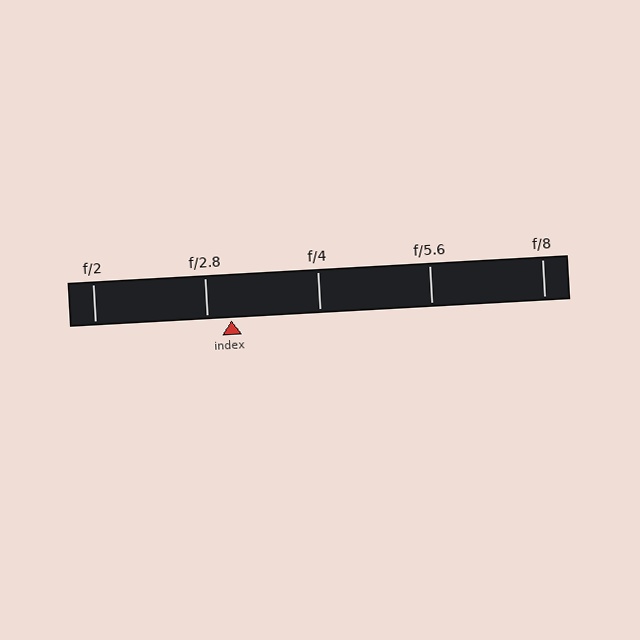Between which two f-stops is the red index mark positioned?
The index mark is between f/2.8 and f/4.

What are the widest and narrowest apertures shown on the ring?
The widest aperture shown is f/2 and the narrowest is f/8.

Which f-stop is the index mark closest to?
The index mark is closest to f/2.8.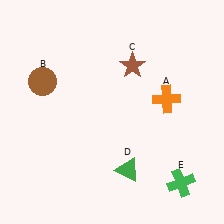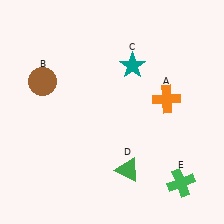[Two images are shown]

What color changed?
The star (C) changed from brown in Image 1 to teal in Image 2.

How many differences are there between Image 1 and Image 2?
There is 1 difference between the two images.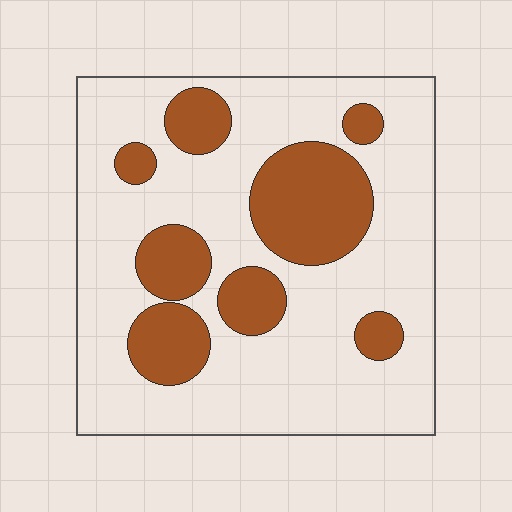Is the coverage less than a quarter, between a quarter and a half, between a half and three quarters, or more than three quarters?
Between a quarter and a half.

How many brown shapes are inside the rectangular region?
8.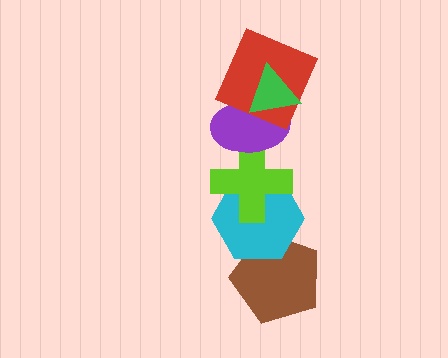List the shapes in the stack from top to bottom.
From top to bottom: the green triangle, the red square, the purple ellipse, the lime cross, the cyan hexagon, the brown pentagon.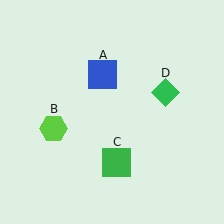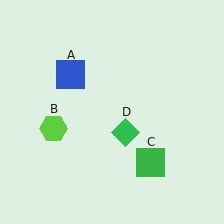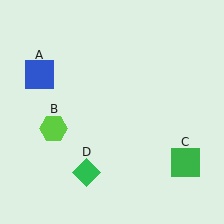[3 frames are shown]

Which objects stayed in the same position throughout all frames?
Lime hexagon (object B) remained stationary.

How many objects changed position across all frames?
3 objects changed position: blue square (object A), green square (object C), green diamond (object D).